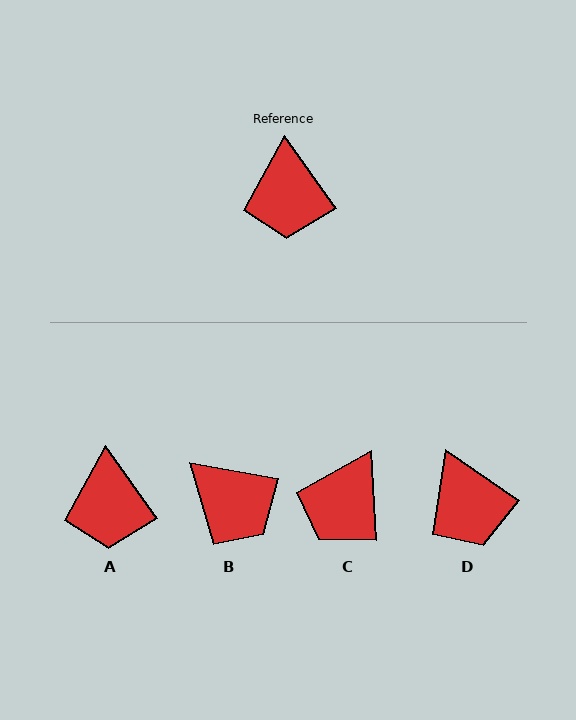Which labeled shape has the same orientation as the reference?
A.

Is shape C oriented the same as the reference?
No, it is off by about 32 degrees.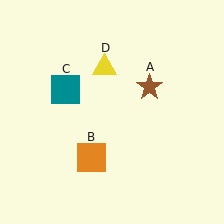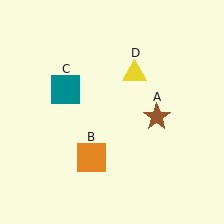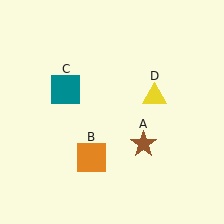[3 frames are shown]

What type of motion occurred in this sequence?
The brown star (object A), yellow triangle (object D) rotated clockwise around the center of the scene.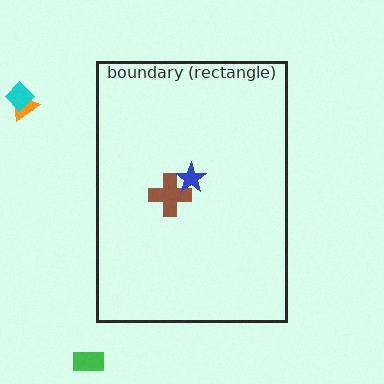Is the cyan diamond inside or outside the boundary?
Outside.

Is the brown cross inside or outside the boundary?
Inside.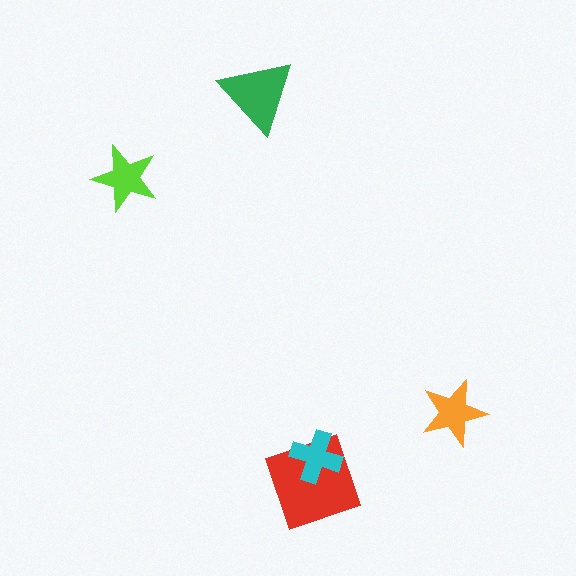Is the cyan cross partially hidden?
No, no other shape covers it.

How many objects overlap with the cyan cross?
1 object overlaps with the cyan cross.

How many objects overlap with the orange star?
0 objects overlap with the orange star.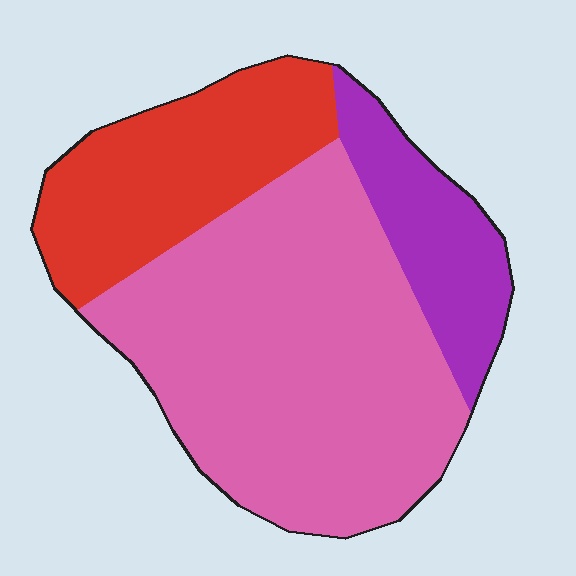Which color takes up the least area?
Purple, at roughly 15%.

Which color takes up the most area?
Pink, at roughly 60%.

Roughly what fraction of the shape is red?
Red covers roughly 25% of the shape.